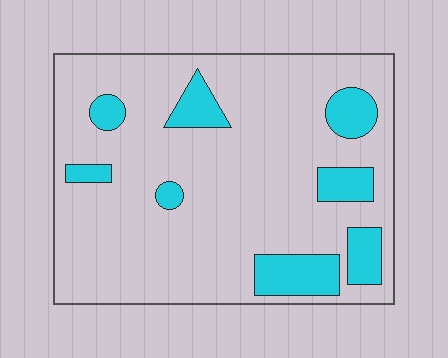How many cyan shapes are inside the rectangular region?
8.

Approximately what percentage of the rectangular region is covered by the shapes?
Approximately 15%.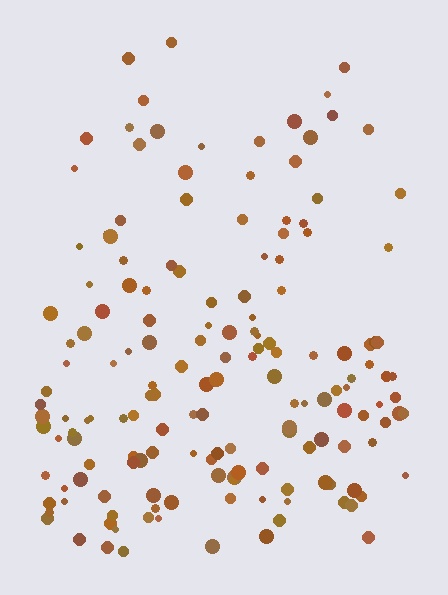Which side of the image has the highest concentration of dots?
The bottom.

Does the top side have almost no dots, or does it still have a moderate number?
Still a moderate number, just noticeably fewer than the bottom.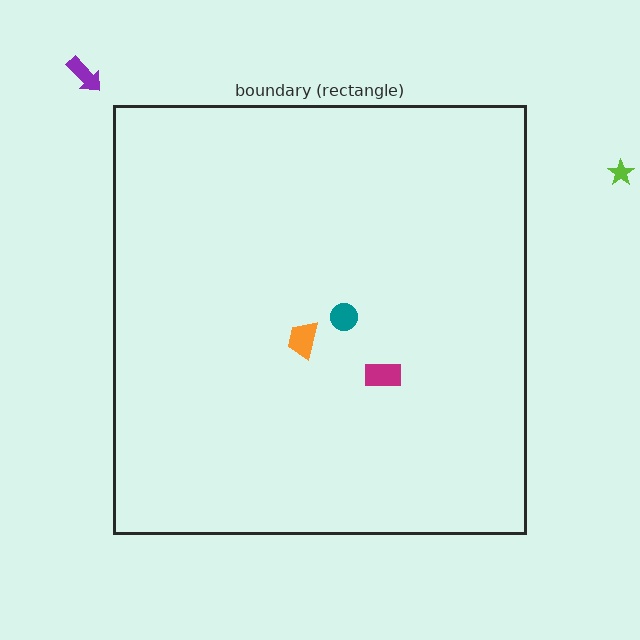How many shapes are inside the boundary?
3 inside, 2 outside.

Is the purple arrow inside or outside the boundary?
Outside.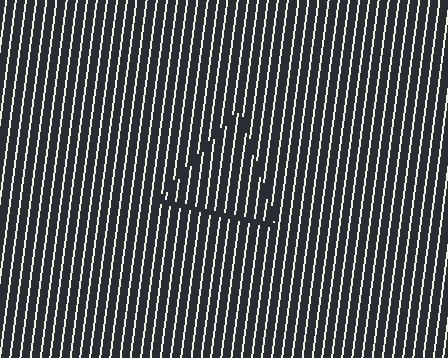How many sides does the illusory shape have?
3 sides — the line-ends trace a triangle.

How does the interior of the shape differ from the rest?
The interior of the shape contains the same grating, shifted by half a period — the contour is defined by the phase discontinuity where line-ends from the inner and outer gratings abut.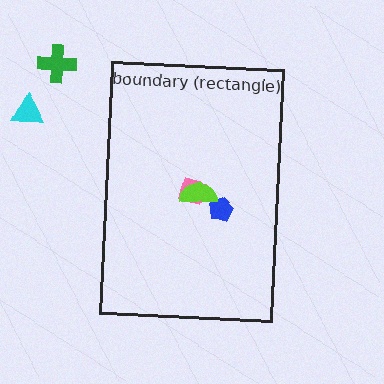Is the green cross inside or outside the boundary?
Outside.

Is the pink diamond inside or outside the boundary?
Inside.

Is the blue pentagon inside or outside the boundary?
Inside.